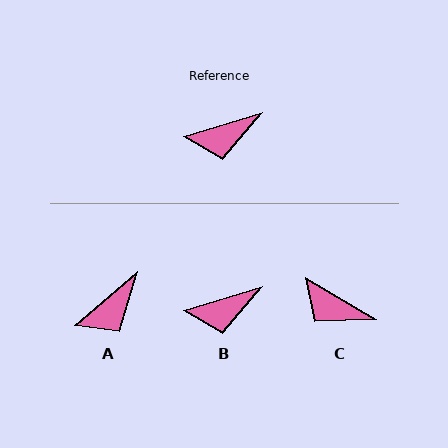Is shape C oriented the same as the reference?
No, it is off by about 47 degrees.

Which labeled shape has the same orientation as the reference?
B.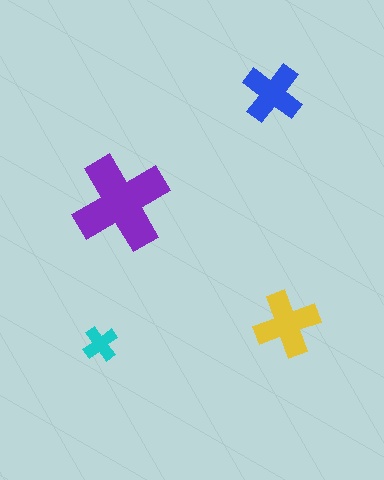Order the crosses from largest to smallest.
the purple one, the yellow one, the blue one, the cyan one.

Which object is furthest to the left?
The cyan cross is leftmost.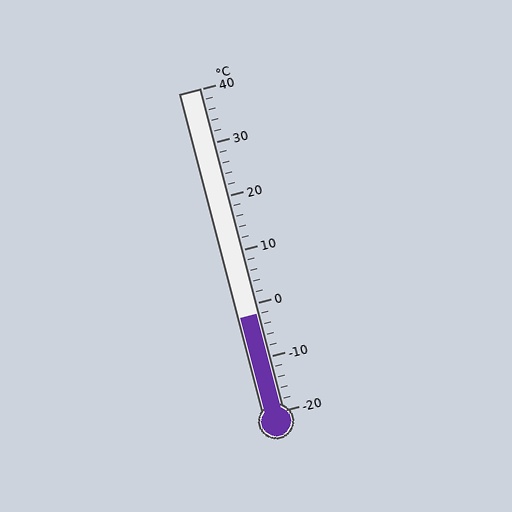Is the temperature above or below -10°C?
The temperature is above -10°C.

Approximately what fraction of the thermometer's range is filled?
The thermometer is filled to approximately 30% of its range.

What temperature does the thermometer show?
The thermometer shows approximately -2°C.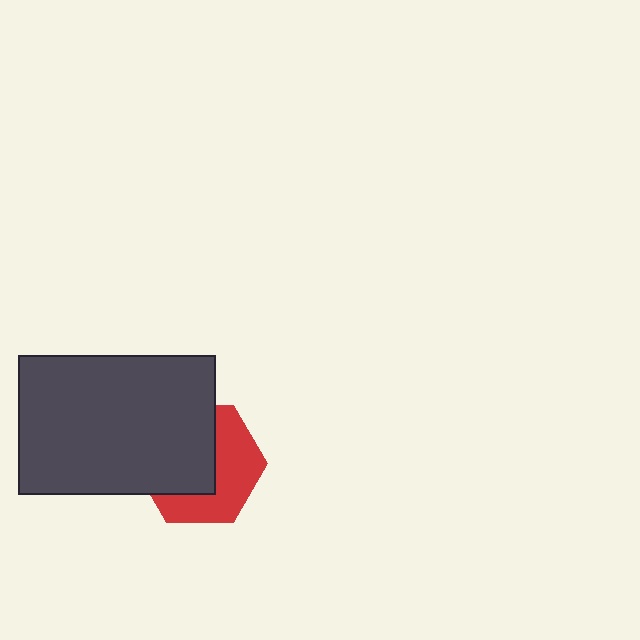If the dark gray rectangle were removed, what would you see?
You would see the complete red hexagon.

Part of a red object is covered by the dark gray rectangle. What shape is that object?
It is a hexagon.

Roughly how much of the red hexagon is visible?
About half of it is visible (roughly 48%).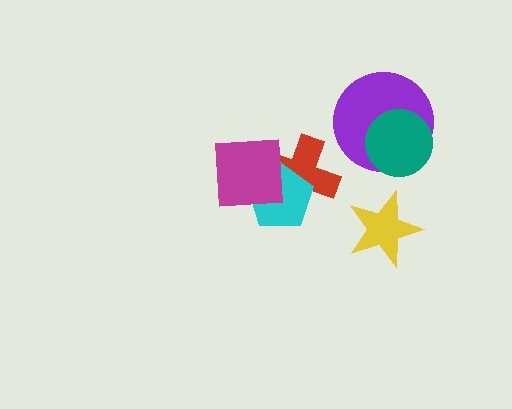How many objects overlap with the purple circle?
1 object overlaps with the purple circle.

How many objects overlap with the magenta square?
2 objects overlap with the magenta square.